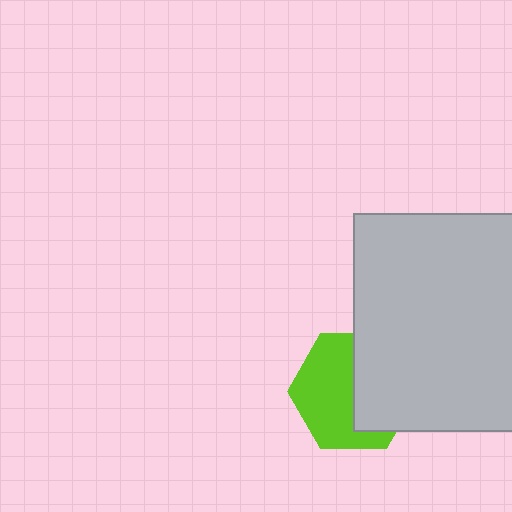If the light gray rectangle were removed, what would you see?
You would see the complete lime hexagon.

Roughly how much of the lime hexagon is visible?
About half of it is visible (roughly 56%).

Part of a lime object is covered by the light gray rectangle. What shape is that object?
It is a hexagon.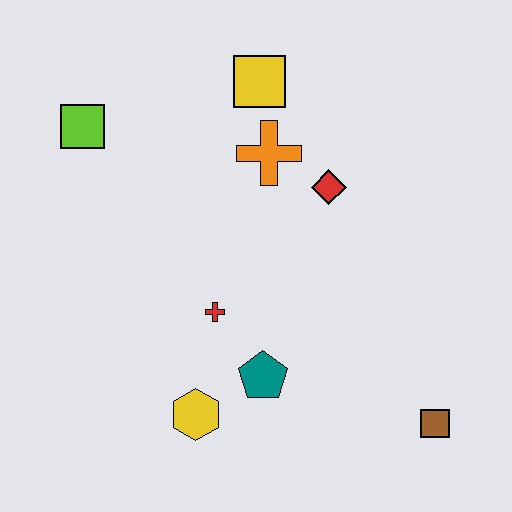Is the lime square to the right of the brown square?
No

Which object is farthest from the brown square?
The lime square is farthest from the brown square.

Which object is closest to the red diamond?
The orange cross is closest to the red diamond.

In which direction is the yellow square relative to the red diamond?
The yellow square is above the red diamond.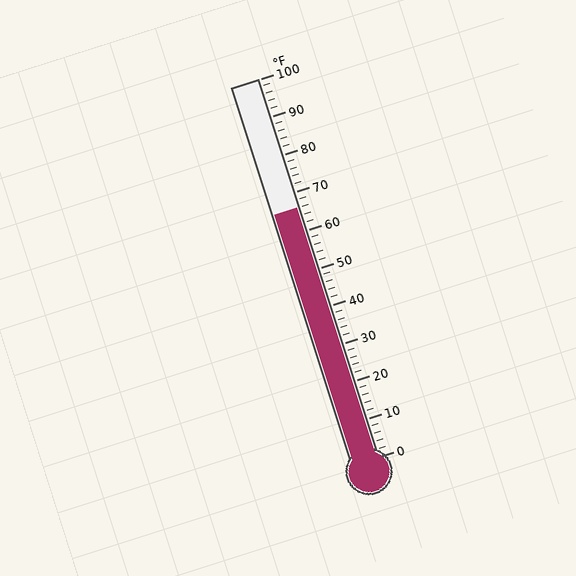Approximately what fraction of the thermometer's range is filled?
The thermometer is filled to approximately 65% of its range.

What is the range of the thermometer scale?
The thermometer scale ranges from 0°F to 100°F.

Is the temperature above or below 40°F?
The temperature is above 40°F.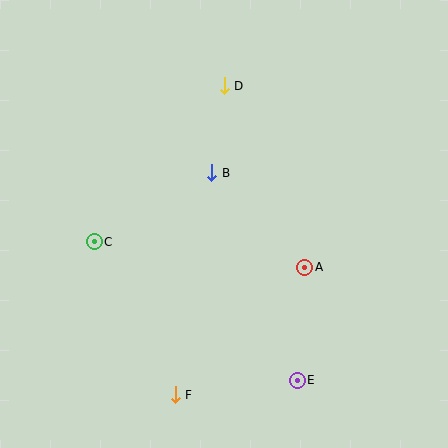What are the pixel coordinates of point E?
Point E is at (297, 380).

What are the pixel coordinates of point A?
Point A is at (305, 267).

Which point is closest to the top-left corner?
Point D is closest to the top-left corner.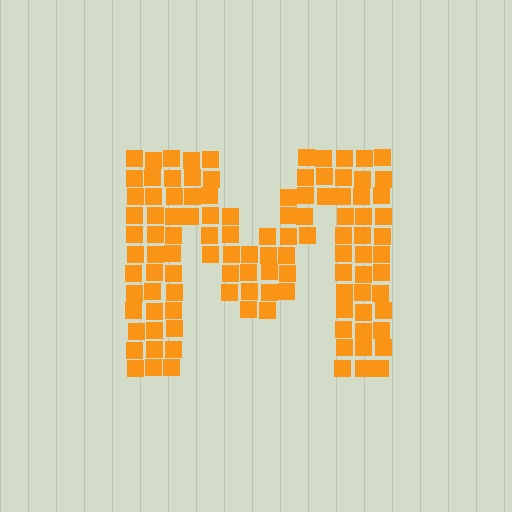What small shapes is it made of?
It is made of small squares.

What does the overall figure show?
The overall figure shows the letter M.